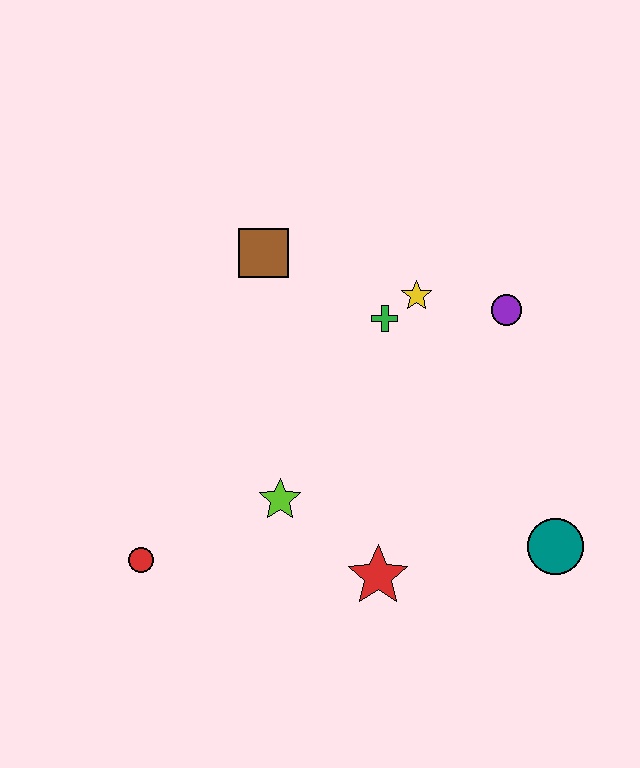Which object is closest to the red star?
The lime star is closest to the red star.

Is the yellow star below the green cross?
No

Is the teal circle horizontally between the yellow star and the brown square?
No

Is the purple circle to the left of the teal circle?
Yes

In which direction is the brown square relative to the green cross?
The brown square is to the left of the green cross.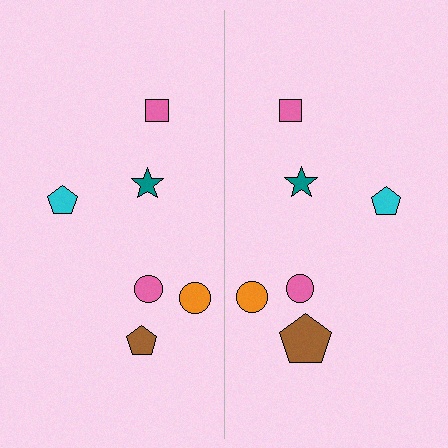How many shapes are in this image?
There are 12 shapes in this image.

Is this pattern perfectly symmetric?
No, the pattern is not perfectly symmetric. The brown pentagon on the right side has a different size than its mirror counterpart.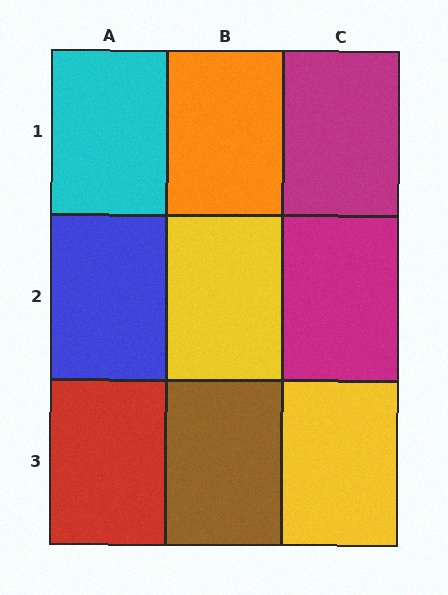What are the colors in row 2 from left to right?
Blue, yellow, magenta.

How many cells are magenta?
2 cells are magenta.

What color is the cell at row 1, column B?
Orange.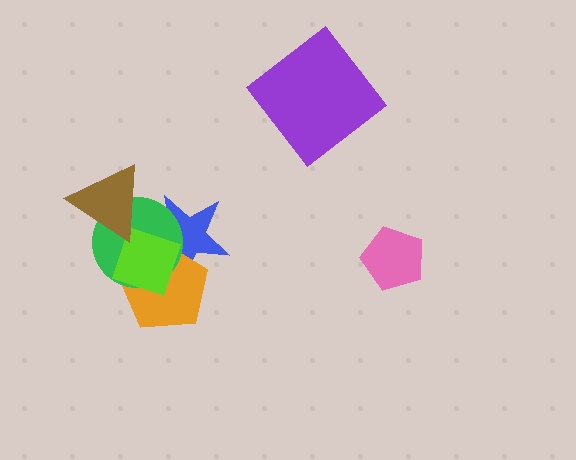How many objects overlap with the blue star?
3 objects overlap with the blue star.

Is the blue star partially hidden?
Yes, it is partially covered by another shape.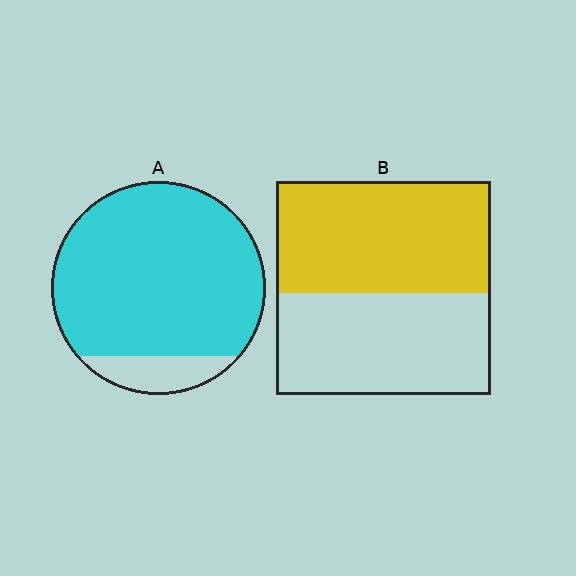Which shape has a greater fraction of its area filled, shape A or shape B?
Shape A.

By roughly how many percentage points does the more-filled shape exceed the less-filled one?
By roughly 35 percentage points (A over B).